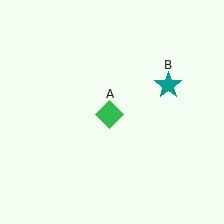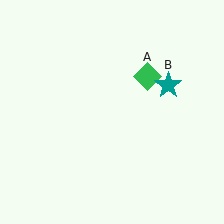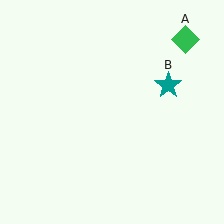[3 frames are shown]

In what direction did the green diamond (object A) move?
The green diamond (object A) moved up and to the right.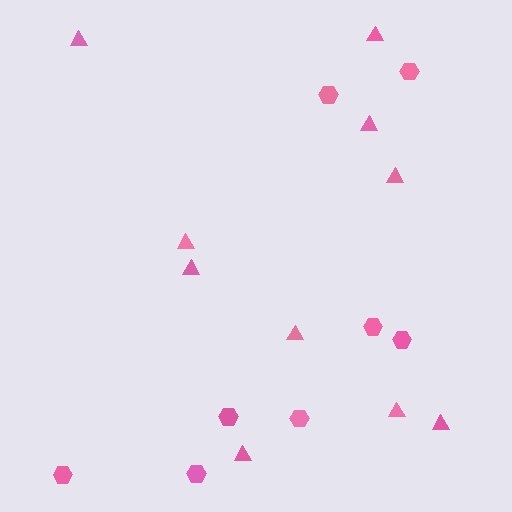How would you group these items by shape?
There are 2 groups: one group of hexagons (8) and one group of triangles (10).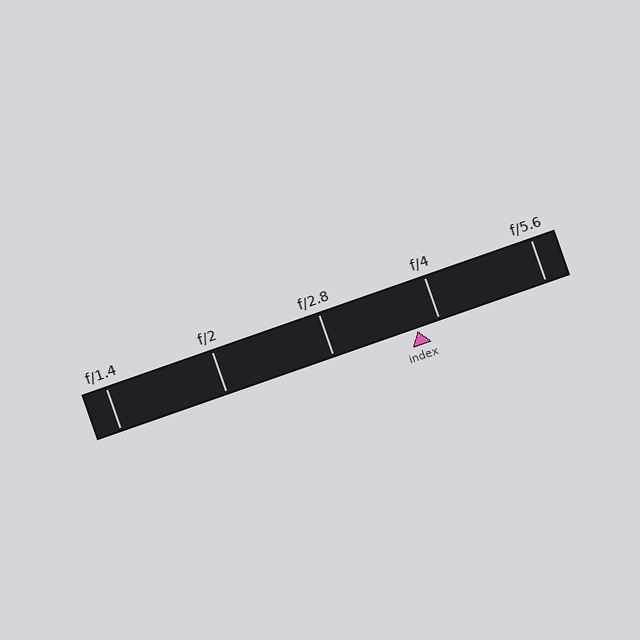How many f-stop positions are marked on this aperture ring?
There are 5 f-stop positions marked.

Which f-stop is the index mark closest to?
The index mark is closest to f/4.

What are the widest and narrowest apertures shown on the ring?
The widest aperture shown is f/1.4 and the narrowest is f/5.6.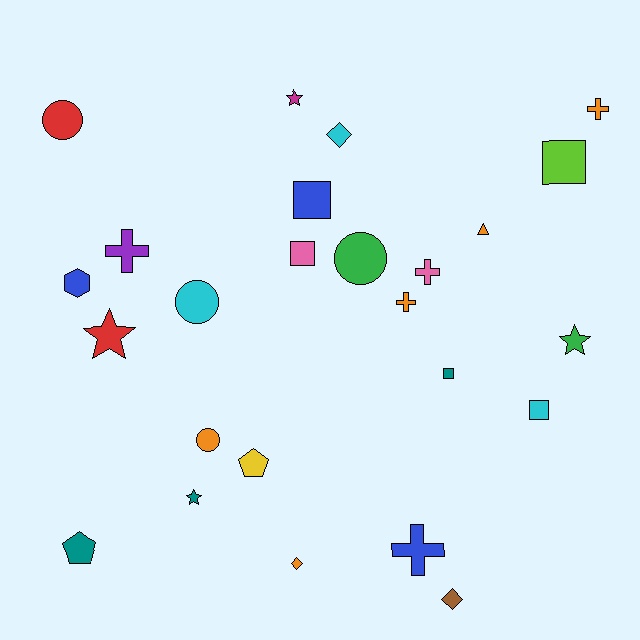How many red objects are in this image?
There are 2 red objects.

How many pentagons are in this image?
There are 2 pentagons.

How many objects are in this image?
There are 25 objects.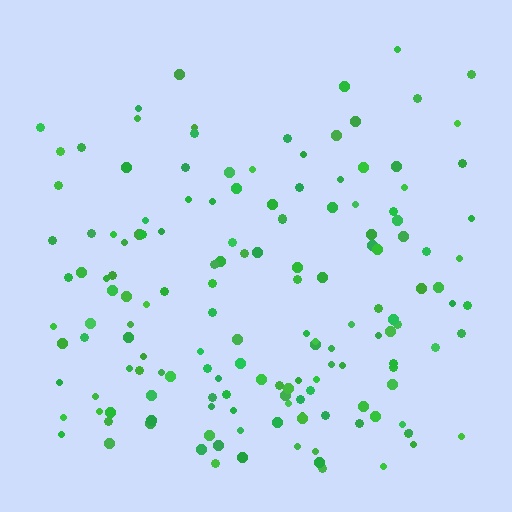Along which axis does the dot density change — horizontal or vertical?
Vertical.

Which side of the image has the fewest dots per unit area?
The top.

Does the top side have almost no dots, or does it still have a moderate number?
Still a moderate number, just noticeably fewer than the bottom.